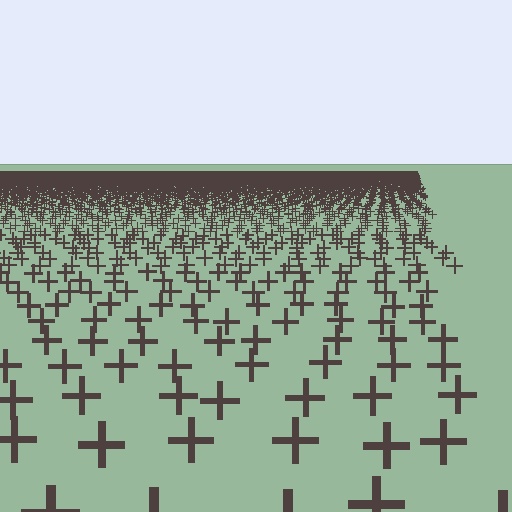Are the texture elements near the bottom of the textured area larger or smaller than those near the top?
Larger. Near the bottom, elements are closer to the viewer and appear at a bigger on-screen size.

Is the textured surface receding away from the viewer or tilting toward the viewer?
The surface is receding away from the viewer. Texture elements get smaller and denser toward the top.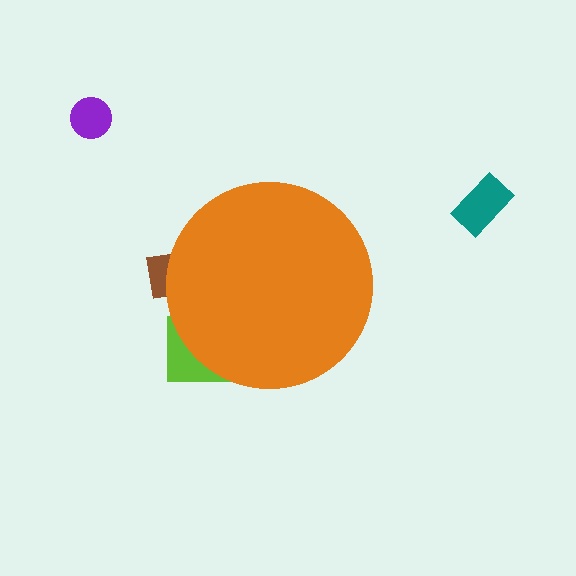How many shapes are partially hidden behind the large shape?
2 shapes are partially hidden.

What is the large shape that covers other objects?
An orange circle.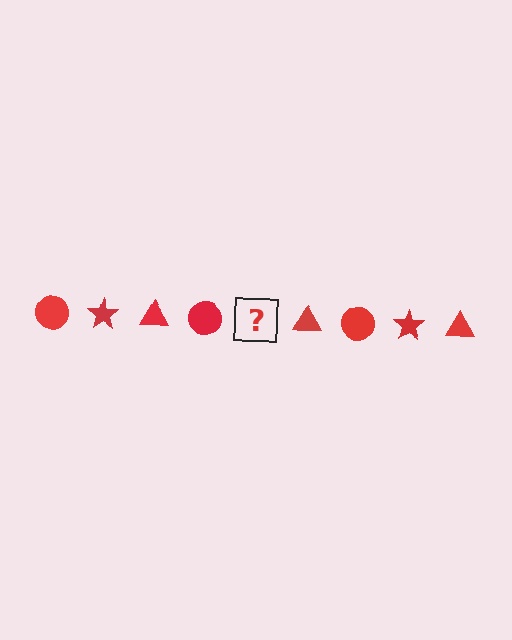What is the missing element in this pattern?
The missing element is a red star.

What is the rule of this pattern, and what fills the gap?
The rule is that the pattern cycles through circle, star, triangle shapes in red. The gap should be filled with a red star.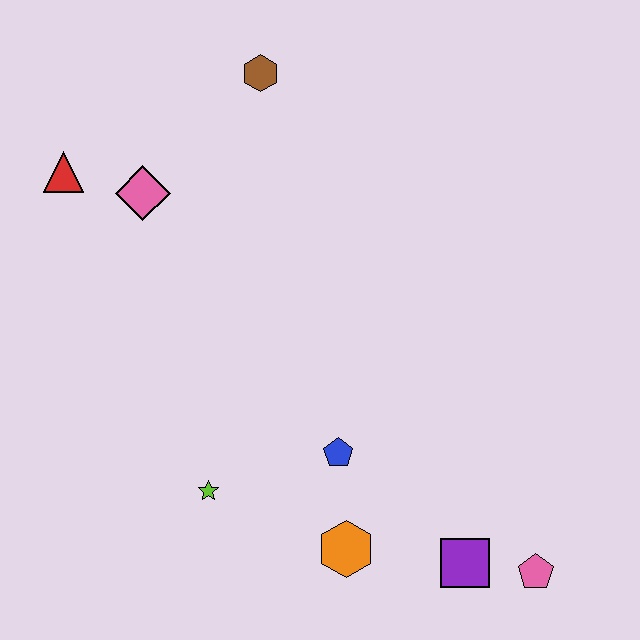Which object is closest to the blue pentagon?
The orange hexagon is closest to the blue pentagon.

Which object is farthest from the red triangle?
The pink pentagon is farthest from the red triangle.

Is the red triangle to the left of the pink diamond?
Yes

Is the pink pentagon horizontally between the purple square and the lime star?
No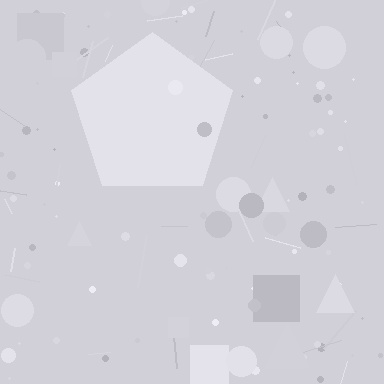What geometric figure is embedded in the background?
A pentagon is embedded in the background.